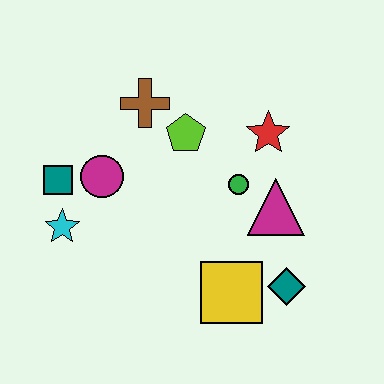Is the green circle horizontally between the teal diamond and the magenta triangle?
No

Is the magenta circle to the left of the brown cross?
Yes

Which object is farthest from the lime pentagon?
The teal diamond is farthest from the lime pentagon.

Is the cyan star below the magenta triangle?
Yes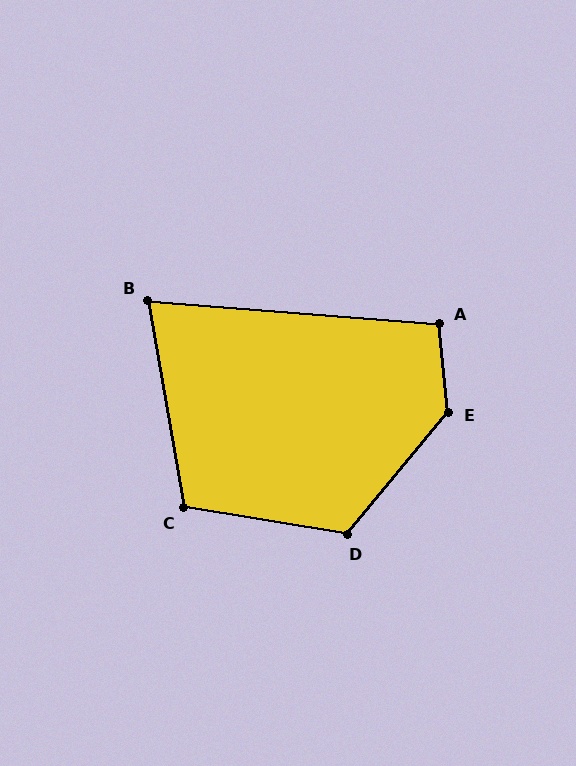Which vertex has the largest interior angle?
E, at approximately 135 degrees.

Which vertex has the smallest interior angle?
B, at approximately 76 degrees.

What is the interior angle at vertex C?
Approximately 109 degrees (obtuse).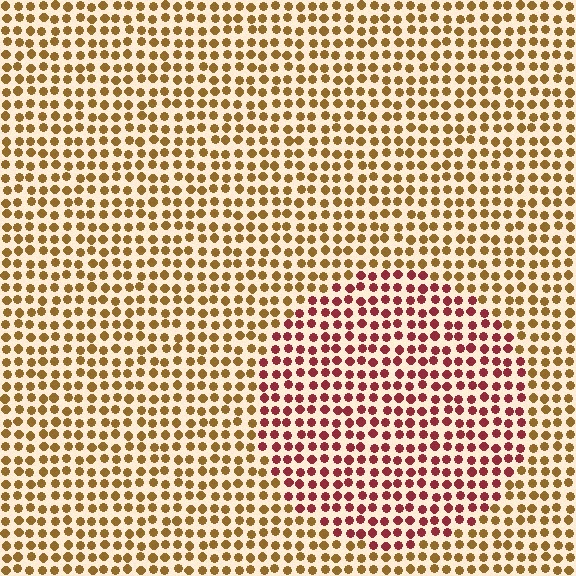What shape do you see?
I see a circle.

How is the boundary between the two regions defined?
The boundary is defined purely by a slight shift in hue (about 47 degrees). Spacing, size, and orientation are identical on both sides.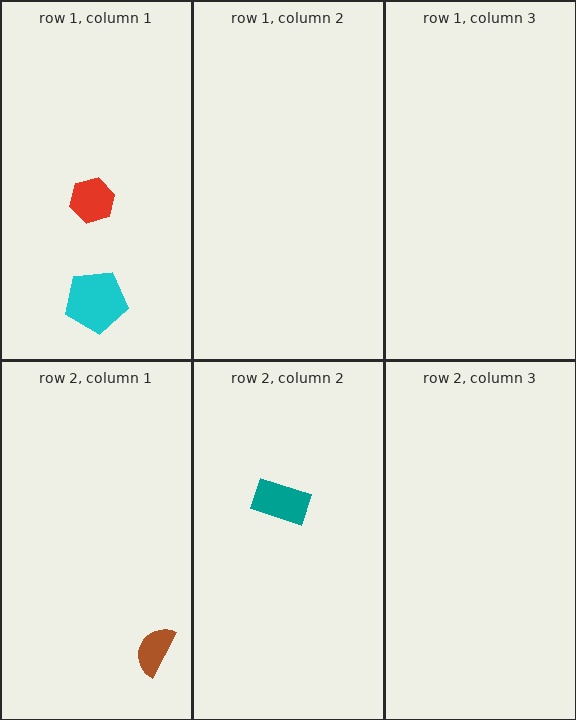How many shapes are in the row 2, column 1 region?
1.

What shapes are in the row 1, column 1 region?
The cyan pentagon, the red hexagon.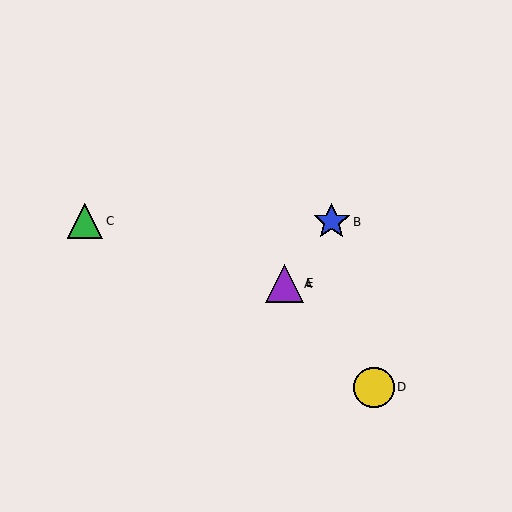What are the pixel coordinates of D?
Object D is at (374, 387).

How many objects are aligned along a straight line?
3 objects (A, B, E) are aligned along a straight line.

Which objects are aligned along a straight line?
Objects A, B, E are aligned along a straight line.